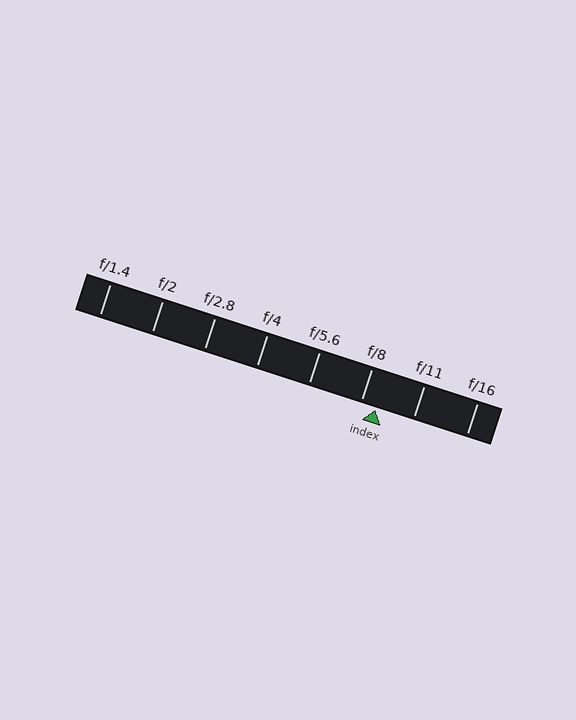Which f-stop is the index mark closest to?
The index mark is closest to f/8.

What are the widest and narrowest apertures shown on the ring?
The widest aperture shown is f/1.4 and the narrowest is f/16.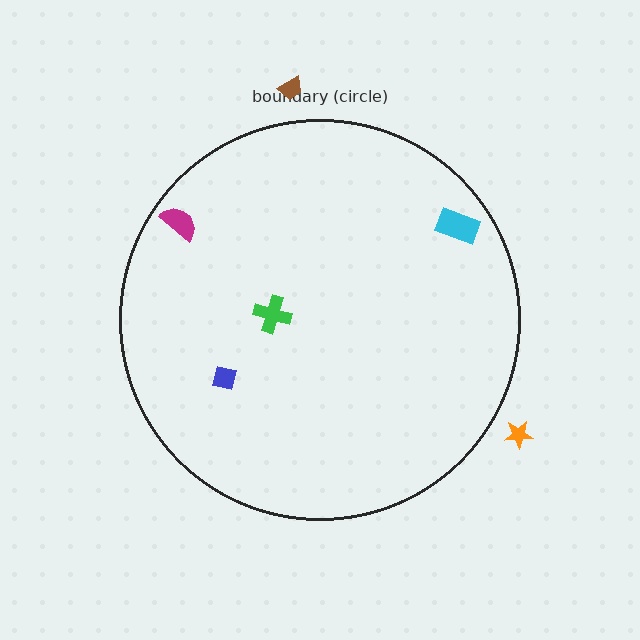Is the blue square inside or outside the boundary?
Inside.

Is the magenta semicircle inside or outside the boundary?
Inside.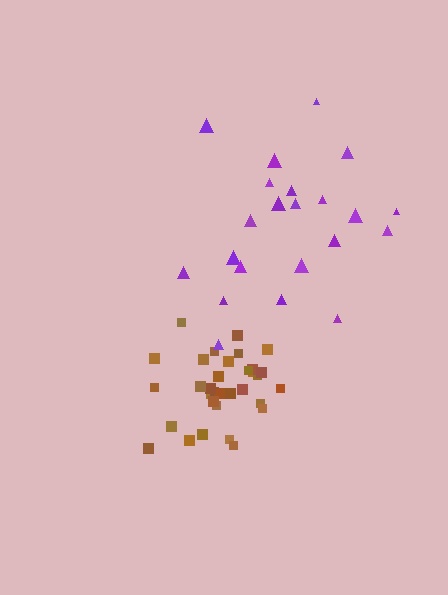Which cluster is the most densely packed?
Brown.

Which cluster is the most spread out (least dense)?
Purple.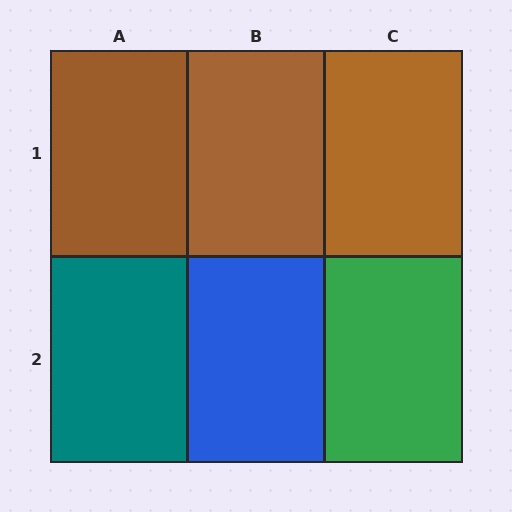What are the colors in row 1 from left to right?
Brown, brown, brown.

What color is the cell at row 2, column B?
Blue.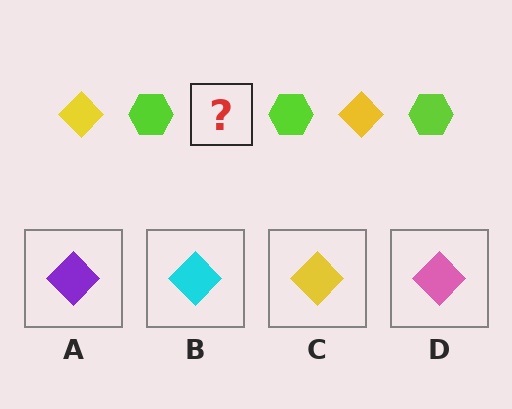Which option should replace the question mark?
Option C.